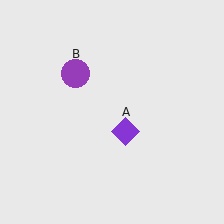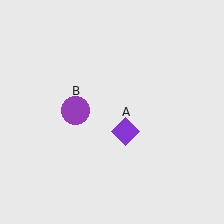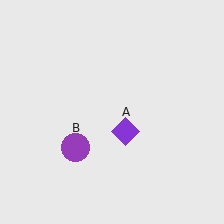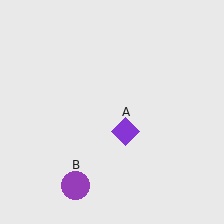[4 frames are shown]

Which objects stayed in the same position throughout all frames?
Purple diamond (object A) remained stationary.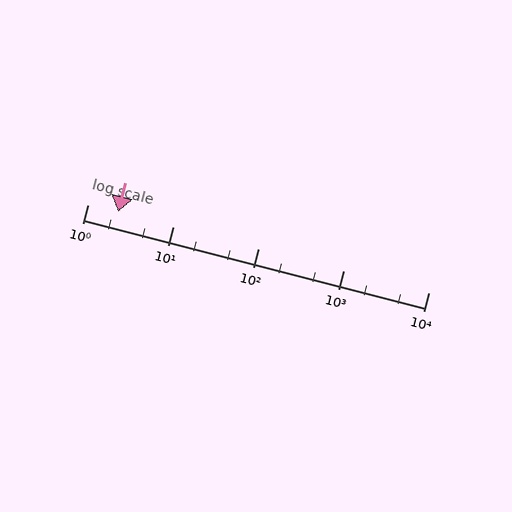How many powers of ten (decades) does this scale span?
The scale spans 4 decades, from 1 to 10000.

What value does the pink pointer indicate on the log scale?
The pointer indicates approximately 2.3.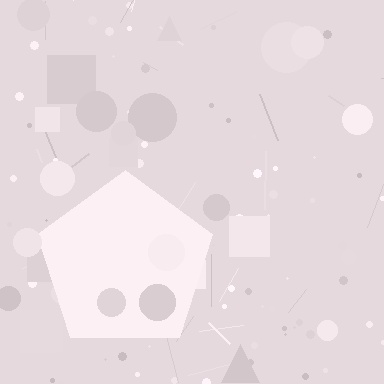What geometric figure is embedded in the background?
A pentagon is embedded in the background.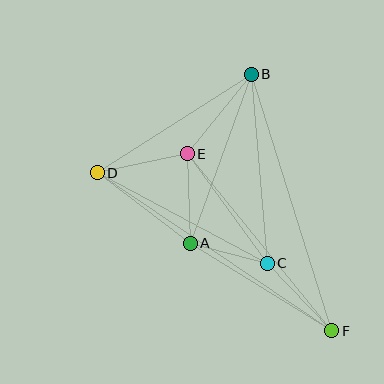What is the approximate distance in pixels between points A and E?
The distance between A and E is approximately 89 pixels.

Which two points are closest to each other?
Points A and C are closest to each other.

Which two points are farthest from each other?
Points D and F are farthest from each other.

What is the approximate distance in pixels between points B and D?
The distance between B and D is approximately 183 pixels.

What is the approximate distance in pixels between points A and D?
The distance between A and D is approximately 116 pixels.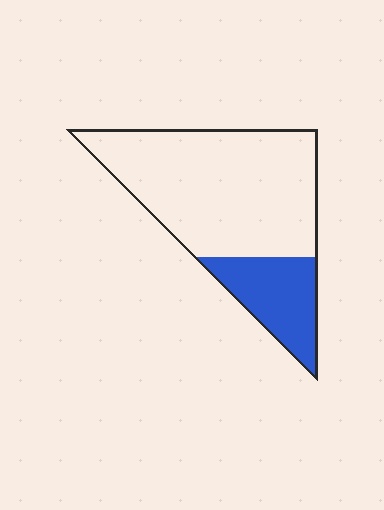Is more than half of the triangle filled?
No.